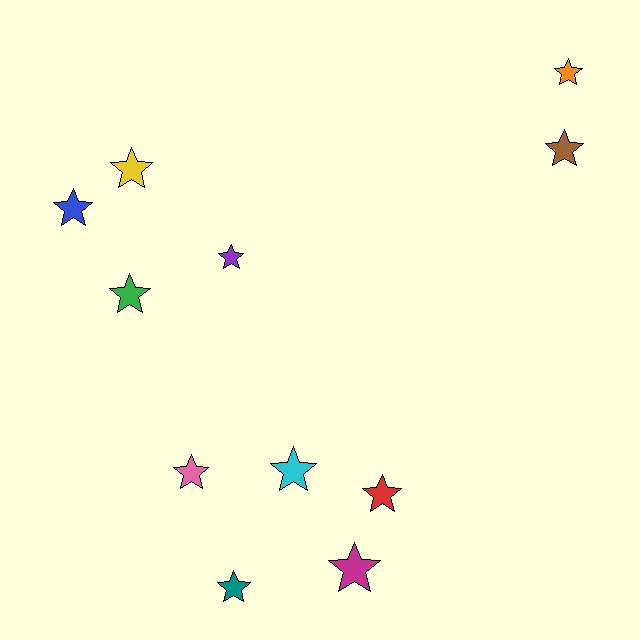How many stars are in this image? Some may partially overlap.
There are 11 stars.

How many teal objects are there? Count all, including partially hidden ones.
There is 1 teal object.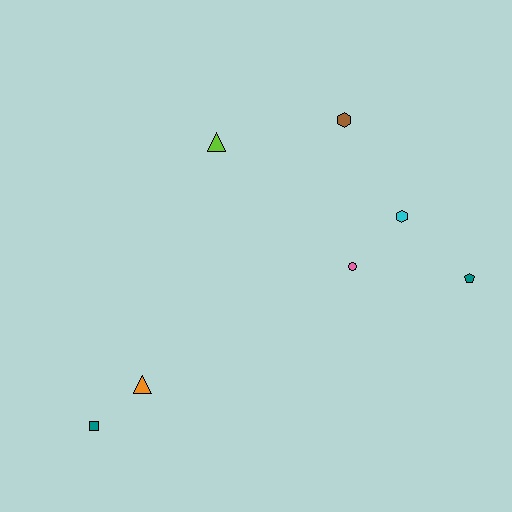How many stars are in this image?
There are no stars.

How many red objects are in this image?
There are no red objects.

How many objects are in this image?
There are 7 objects.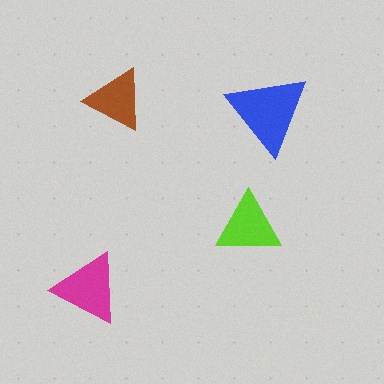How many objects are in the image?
There are 4 objects in the image.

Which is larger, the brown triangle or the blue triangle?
The blue one.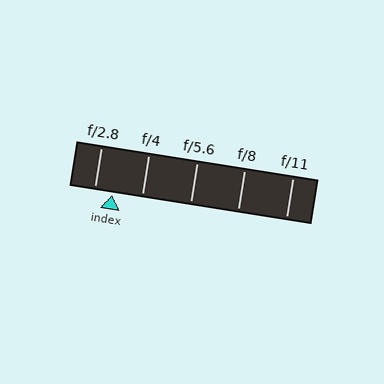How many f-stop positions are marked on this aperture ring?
There are 5 f-stop positions marked.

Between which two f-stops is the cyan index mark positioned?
The index mark is between f/2.8 and f/4.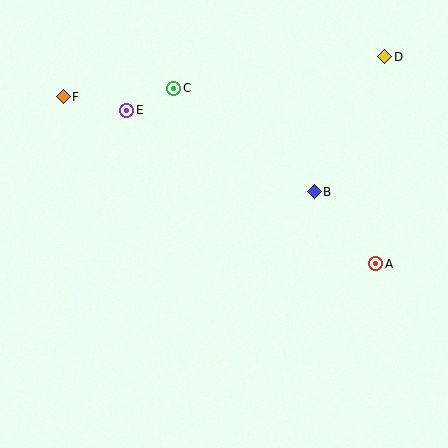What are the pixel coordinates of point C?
Point C is at (174, 88).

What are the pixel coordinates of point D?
Point D is at (385, 57).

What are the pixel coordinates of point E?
Point E is at (127, 110).